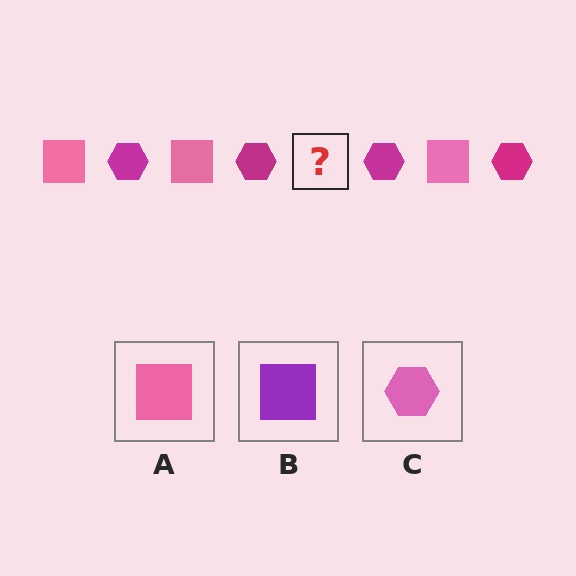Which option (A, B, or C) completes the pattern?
A.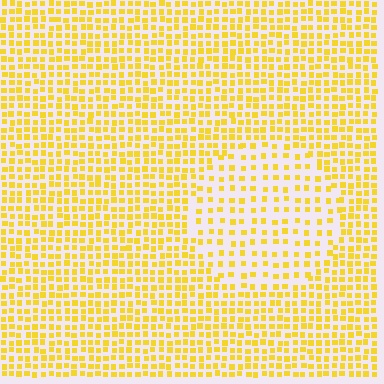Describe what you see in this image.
The image contains small yellow elements arranged at two different densities. A circle-shaped region is visible where the elements are less densely packed than the surrounding area.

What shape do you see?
I see a circle.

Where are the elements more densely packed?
The elements are more densely packed outside the circle boundary.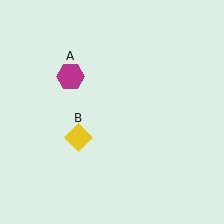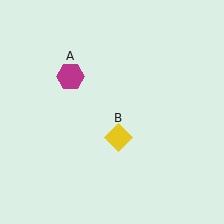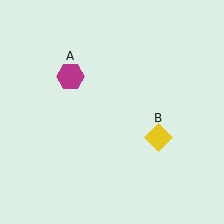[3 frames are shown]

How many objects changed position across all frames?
1 object changed position: yellow diamond (object B).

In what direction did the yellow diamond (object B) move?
The yellow diamond (object B) moved right.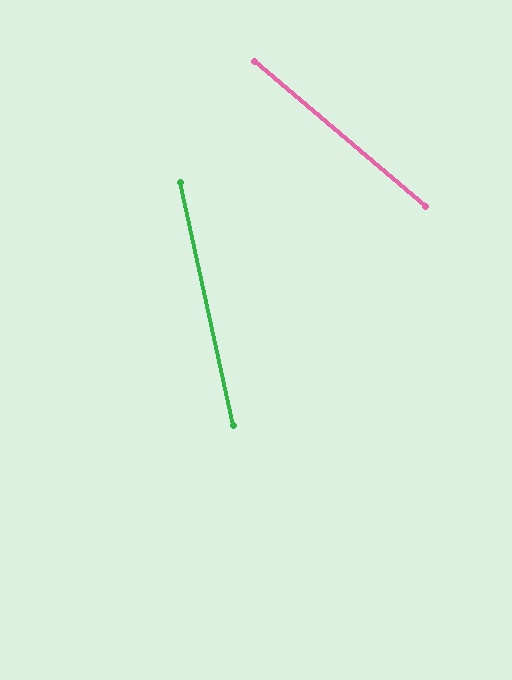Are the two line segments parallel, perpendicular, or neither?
Neither parallel nor perpendicular — they differ by about 38°.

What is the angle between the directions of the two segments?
Approximately 38 degrees.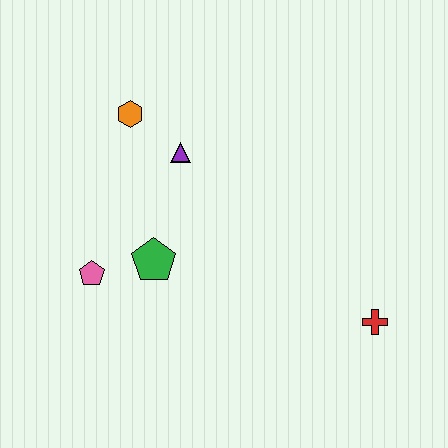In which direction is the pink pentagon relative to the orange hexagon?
The pink pentagon is below the orange hexagon.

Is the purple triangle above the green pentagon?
Yes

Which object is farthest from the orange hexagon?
The red cross is farthest from the orange hexagon.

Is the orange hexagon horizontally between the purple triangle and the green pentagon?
No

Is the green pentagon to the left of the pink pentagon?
No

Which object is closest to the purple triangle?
The orange hexagon is closest to the purple triangle.